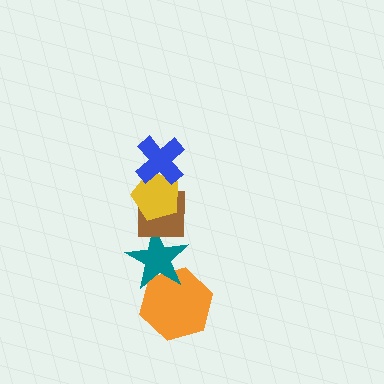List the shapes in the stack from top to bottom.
From top to bottom: the blue cross, the yellow pentagon, the brown square, the teal star, the orange hexagon.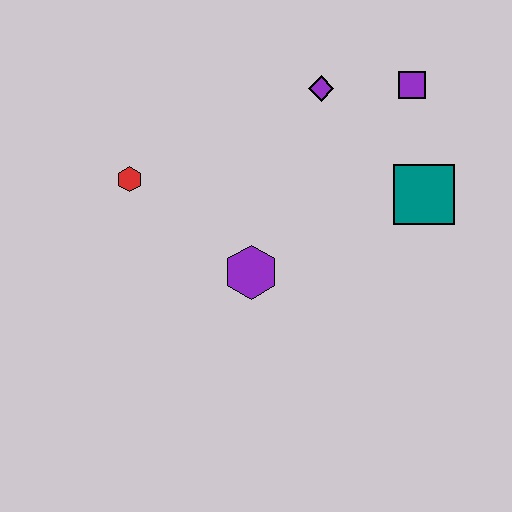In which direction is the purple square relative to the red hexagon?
The purple square is to the right of the red hexagon.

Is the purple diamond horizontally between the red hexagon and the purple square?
Yes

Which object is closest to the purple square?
The purple diamond is closest to the purple square.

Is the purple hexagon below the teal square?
Yes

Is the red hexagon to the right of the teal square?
No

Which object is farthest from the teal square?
The red hexagon is farthest from the teal square.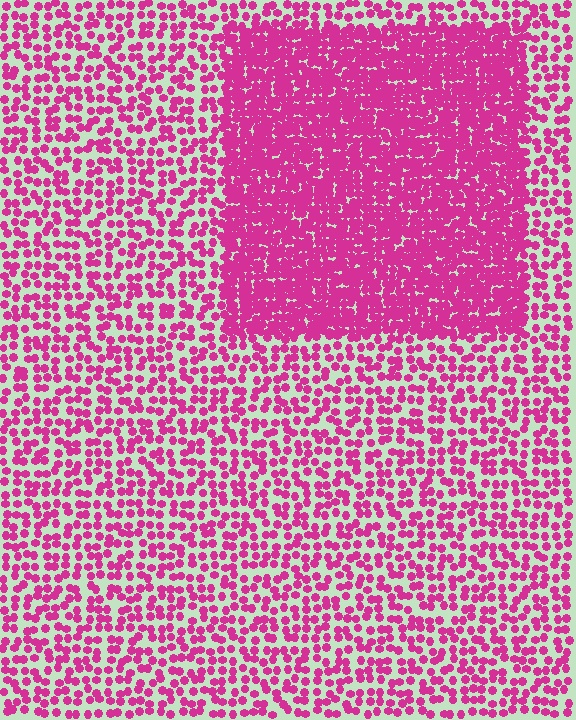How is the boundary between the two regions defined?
The boundary is defined by a change in element density (approximately 2.3x ratio). All elements are the same color, size, and shape.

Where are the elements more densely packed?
The elements are more densely packed inside the rectangle boundary.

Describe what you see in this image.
The image contains small magenta elements arranged at two different densities. A rectangle-shaped region is visible where the elements are more densely packed than the surrounding area.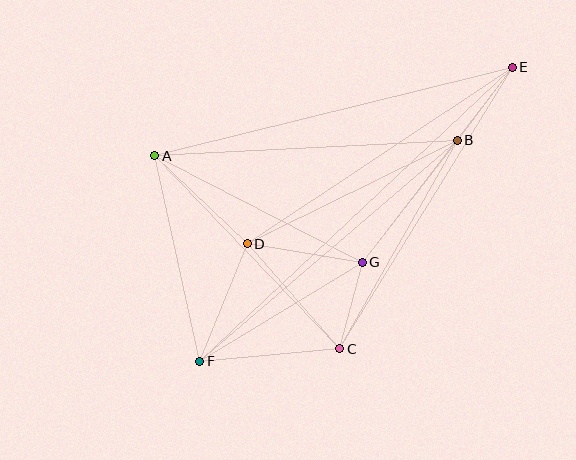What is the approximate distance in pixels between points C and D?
The distance between C and D is approximately 140 pixels.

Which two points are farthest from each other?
Points E and F are farthest from each other.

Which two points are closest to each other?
Points C and G are closest to each other.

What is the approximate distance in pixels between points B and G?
The distance between B and G is approximately 155 pixels.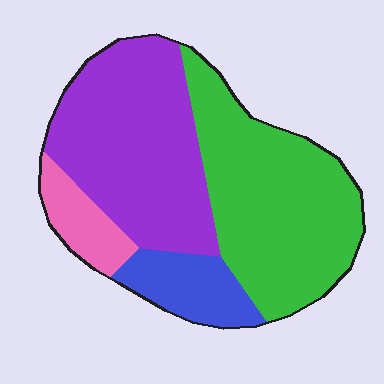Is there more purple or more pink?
Purple.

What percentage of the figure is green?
Green takes up about two fifths (2/5) of the figure.